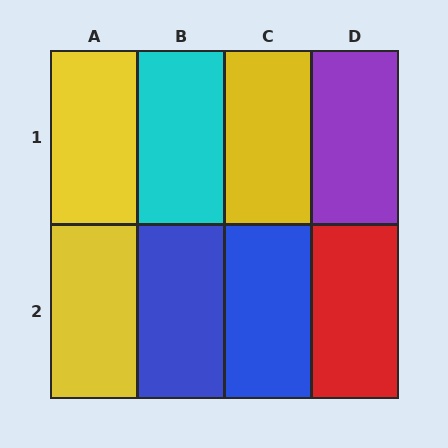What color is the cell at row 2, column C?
Blue.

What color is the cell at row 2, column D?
Red.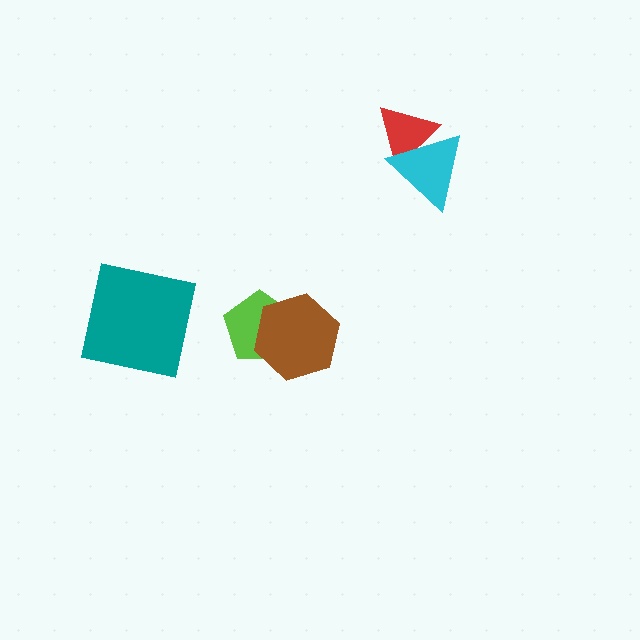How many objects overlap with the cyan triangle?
1 object overlaps with the cyan triangle.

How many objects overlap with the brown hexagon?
1 object overlaps with the brown hexagon.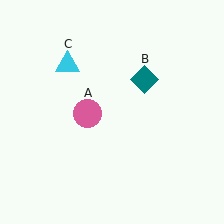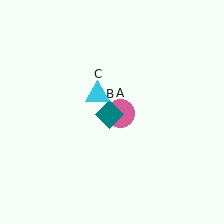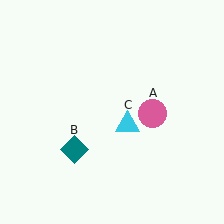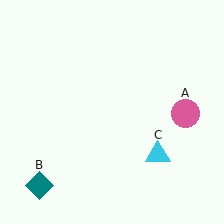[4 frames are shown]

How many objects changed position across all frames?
3 objects changed position: pink circle (object A), teal diamond (object B), cyan triangle (object C).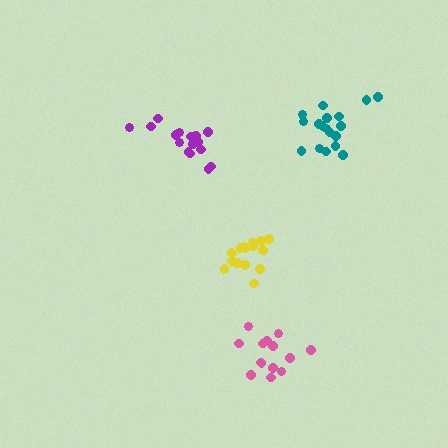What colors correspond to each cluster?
The clusters are colored: teal, pink, purple, yellow.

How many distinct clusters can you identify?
There are 4 distinct clusters.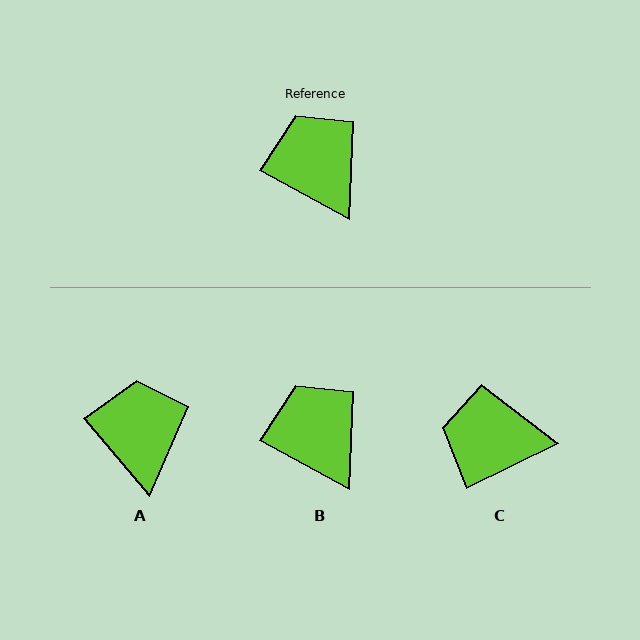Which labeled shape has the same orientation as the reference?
B.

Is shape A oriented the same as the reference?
No, it is off by about 21 degrees.